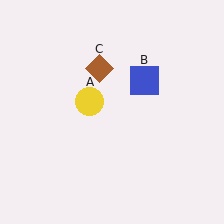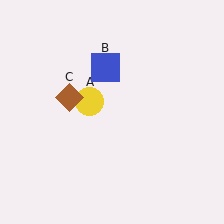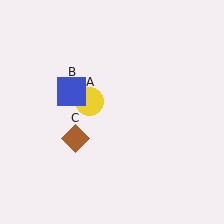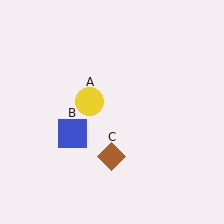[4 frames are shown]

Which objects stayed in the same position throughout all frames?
Yellow circle (object A) remained stationary.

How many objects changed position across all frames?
2 objects changed position: blue square (object B), brown diamond (object C).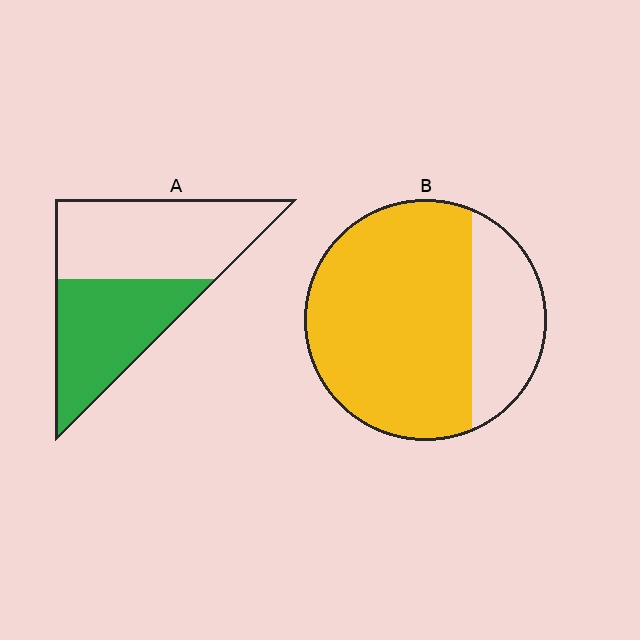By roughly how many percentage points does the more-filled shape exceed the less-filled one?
By roughly 30 percentage points (B over A).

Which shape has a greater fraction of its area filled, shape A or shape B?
Shape B.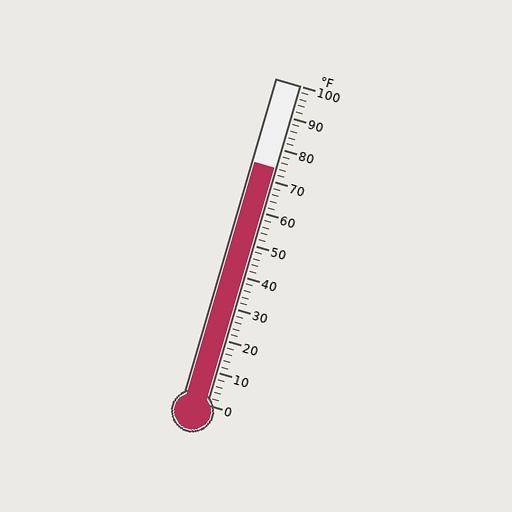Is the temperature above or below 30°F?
The temperature is above 30°F.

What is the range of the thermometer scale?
The thermometer scale ranges from 0°F to 100°F.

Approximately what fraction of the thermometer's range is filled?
The thermometer is filled to approximately 75% of its range.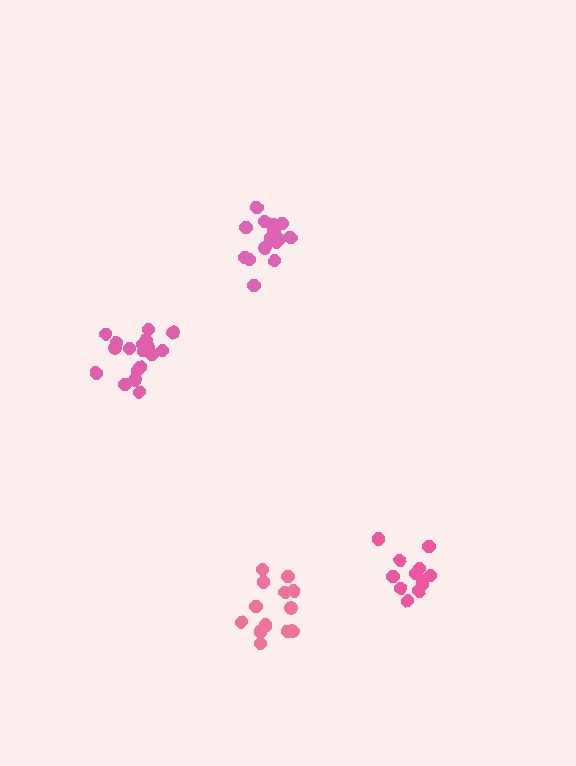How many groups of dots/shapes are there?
There are 4 groups.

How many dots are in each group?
Group 1: 15 dots, Group 2: 18 dots, Group 3: 13 dots, Group 4: 13 dots (59 total).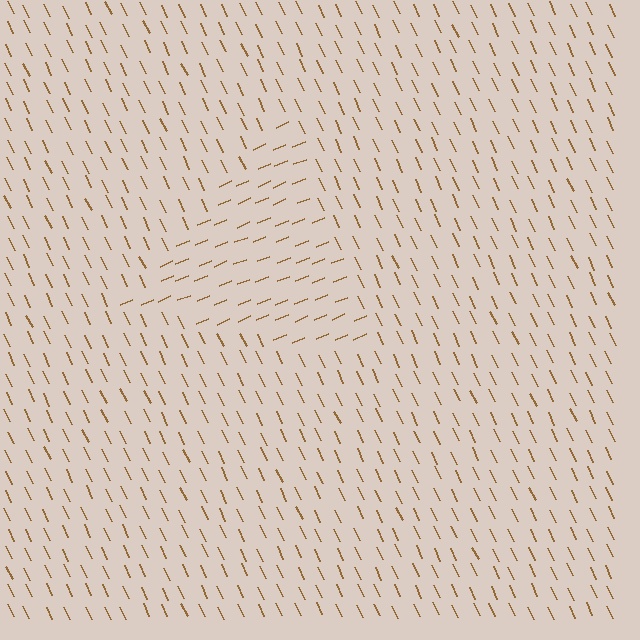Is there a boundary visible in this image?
Yes, there is a texture boundary formed by a change in line orientation.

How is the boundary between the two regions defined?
The boundary is defined purely by a change in line orientation (approximately 87 degrees difference). All lines are the same color and thickness.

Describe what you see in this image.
The image is filled with small brown line segments. A triangle region in the image has lines oriented differently from the surrounding lines, creating a visible texture boundary.